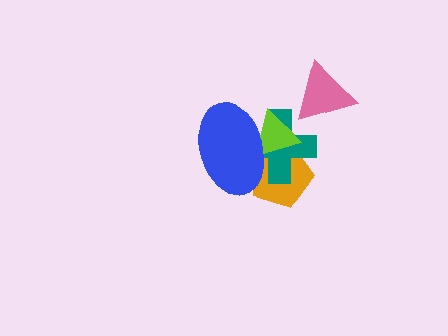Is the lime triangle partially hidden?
Yes, it is partially covered by another shape.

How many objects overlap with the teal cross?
3 objects overlap with the teal cross.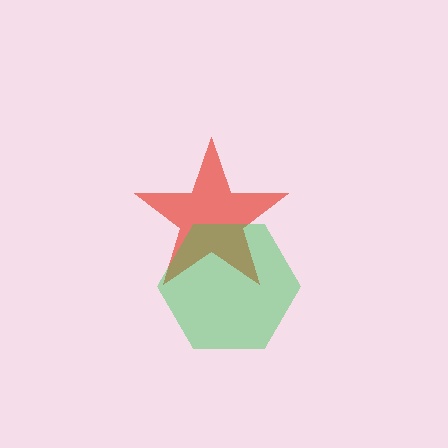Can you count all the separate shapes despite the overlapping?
Yes, there are 2 separate shapes.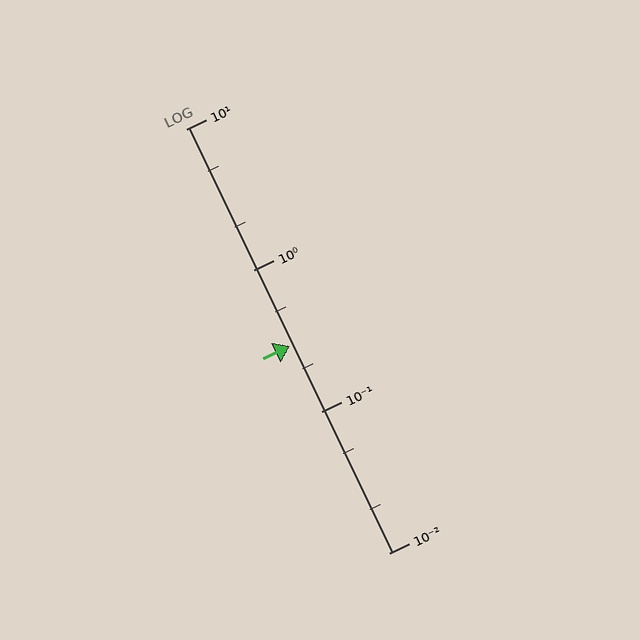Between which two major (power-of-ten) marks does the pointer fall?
The pointer is between 0.1 and 1.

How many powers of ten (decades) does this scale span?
The scale spans 3 decades, from 0.01 to 10.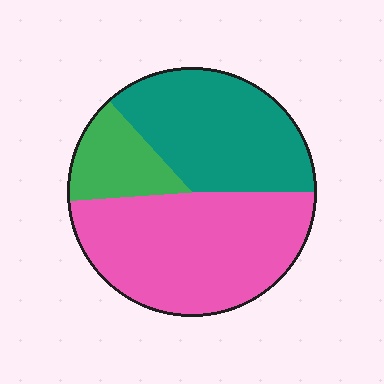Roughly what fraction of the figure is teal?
Teal covers 37% of the figure.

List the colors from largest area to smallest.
From largest to smallest: pink, teal, green.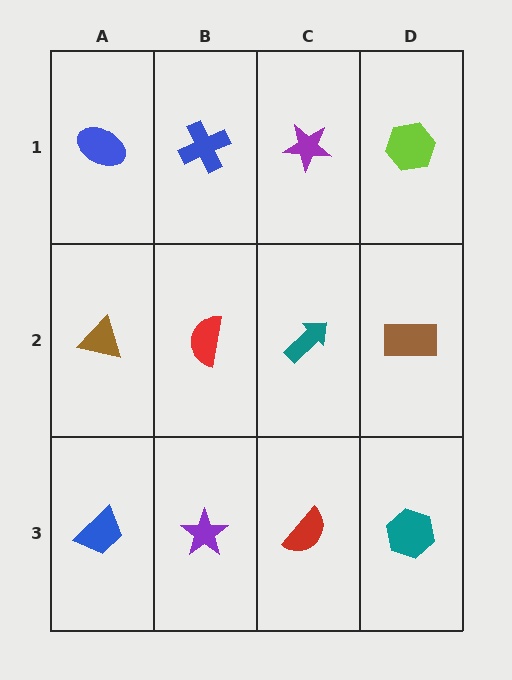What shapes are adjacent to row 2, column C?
A purple star (row 1, column C), a red semicircle (row 3, column C), a red semicircle (row 2, column B), a brown rectangle (row 2, column D).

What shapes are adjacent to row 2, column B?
A blue cross (row 1, column B), a purple star (row 3, column B), a brown triangle (row 2, column A), a teal arrow (row 2, column C).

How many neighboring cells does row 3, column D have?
2.